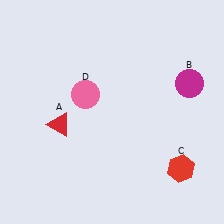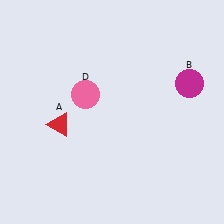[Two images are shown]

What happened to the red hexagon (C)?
The red hexagon (C) was removed in Image 2. It was in the bottom-right area of Image 1.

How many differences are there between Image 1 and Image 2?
There is 1 difference between the two images.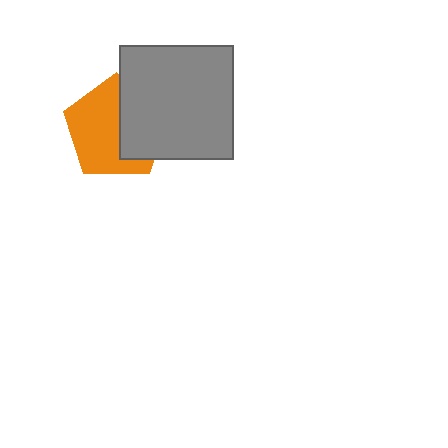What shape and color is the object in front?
The object in front is a gray square.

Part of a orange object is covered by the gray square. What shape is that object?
It is a pentagon.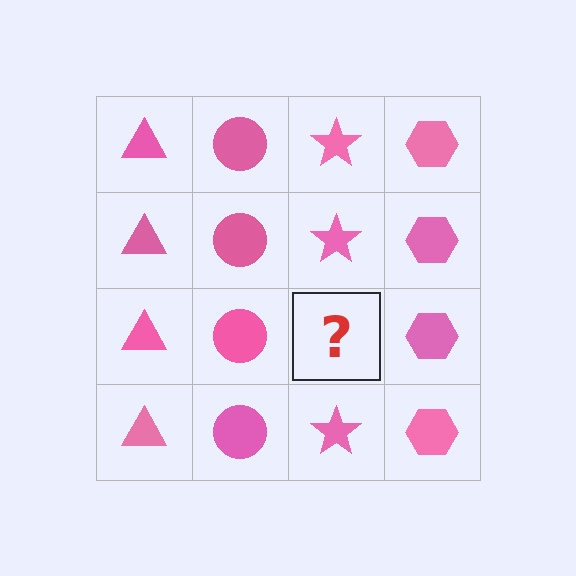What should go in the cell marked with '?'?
The missing cell should contain a pink star.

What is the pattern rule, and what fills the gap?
The rule is that each column has a consistent shape. The gap should be filled with a pink star.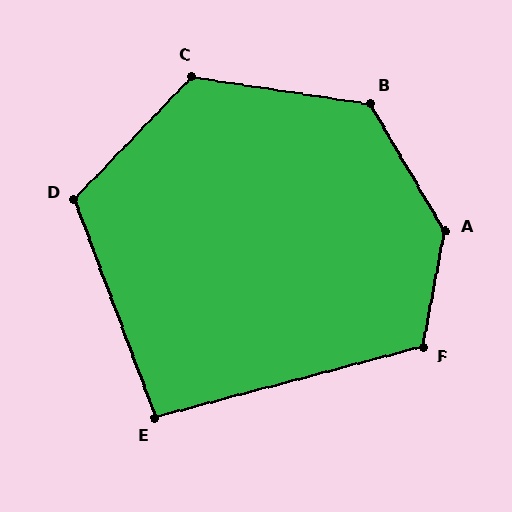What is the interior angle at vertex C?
Approximately 125 degrees (obtuse).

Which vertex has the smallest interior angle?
E, at approximately 96 degrees.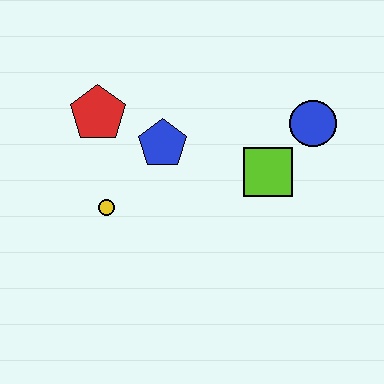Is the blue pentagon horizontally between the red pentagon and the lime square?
Yes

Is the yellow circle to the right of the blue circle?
No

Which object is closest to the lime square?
The blue circle is closest to the lime square.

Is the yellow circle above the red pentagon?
No